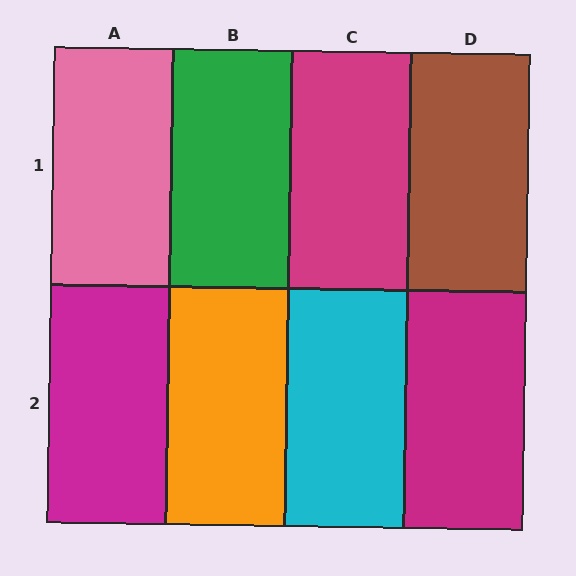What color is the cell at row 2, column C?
Cyan.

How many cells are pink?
1 cell is pink.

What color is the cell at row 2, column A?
Magenta.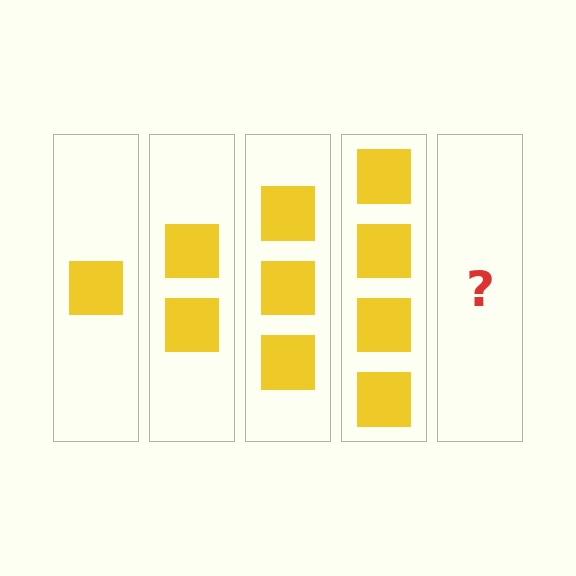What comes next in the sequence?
The next element should be 5 squares.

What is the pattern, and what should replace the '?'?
The pattern is that each step adds one more square. The '?' should be 5 squares.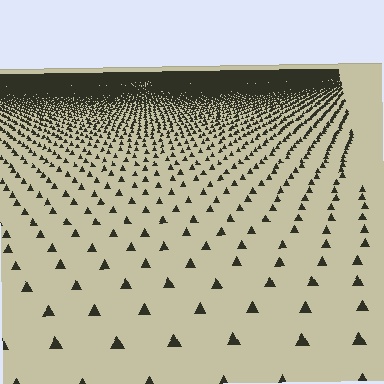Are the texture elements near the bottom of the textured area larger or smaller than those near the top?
Larger. Near the bottom, elements are closer to the viewer and appear at a bigger on-screen size.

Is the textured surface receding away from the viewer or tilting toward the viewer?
The surface is receding away from the viewer. Texture elements get smaller and denser toward the top.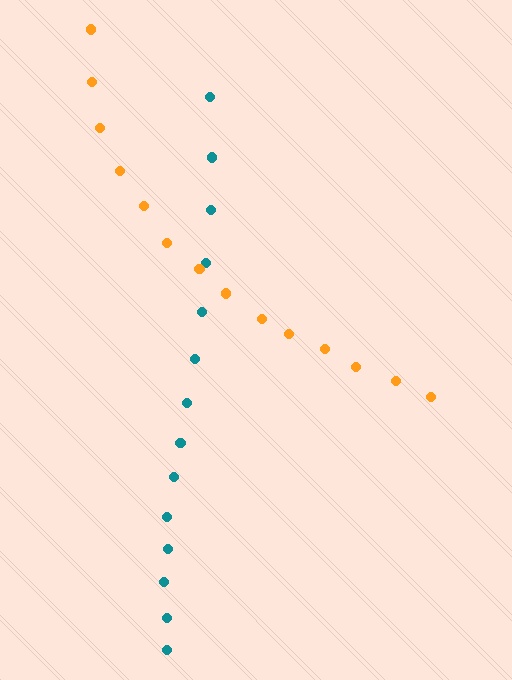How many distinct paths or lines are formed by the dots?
There are 2 distinct paths.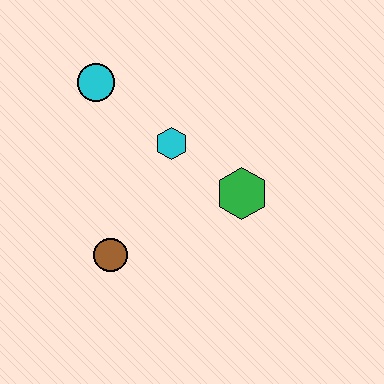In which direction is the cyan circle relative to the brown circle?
The cyan circle is above the brown circle.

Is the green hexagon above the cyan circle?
No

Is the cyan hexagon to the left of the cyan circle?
No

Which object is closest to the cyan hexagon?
The green hexagon is closest to the cyan hexagon.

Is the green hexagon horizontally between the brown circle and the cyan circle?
No